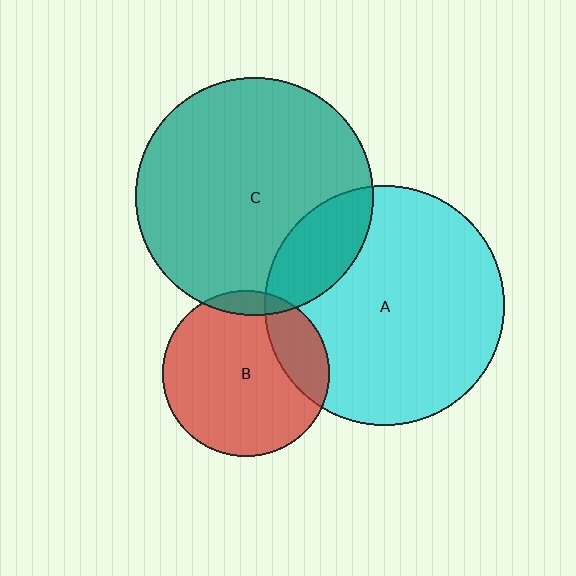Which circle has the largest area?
Circle A (cyan).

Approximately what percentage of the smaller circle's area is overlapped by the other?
Approximately 20%.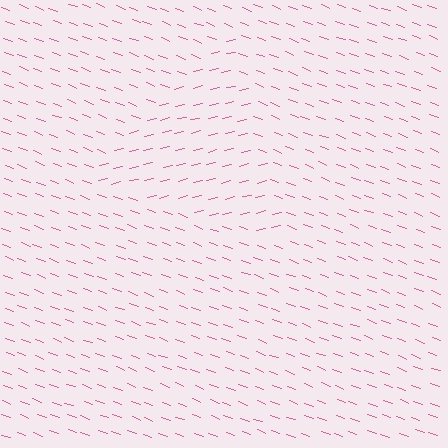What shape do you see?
I see a triangle.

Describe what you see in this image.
The image is filled with small pink line segments. A triangle region in the image has lines oriented differently from the surrounding lines, creating a visible texture boundary.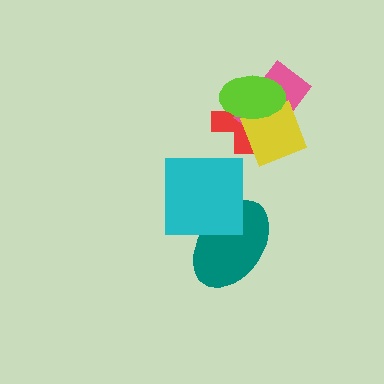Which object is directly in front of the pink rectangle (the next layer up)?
The yellow diamond is directly in front of the pink rectangle.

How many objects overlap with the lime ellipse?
3 objects overlap with the lime ellipse.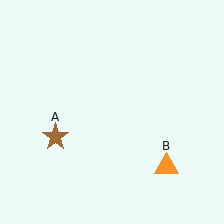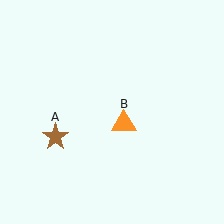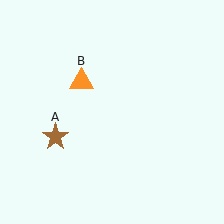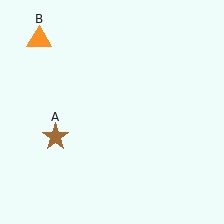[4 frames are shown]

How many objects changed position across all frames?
1 object changed position: orange triangle (object B).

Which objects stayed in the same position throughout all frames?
Brown star (object A) remained stationary.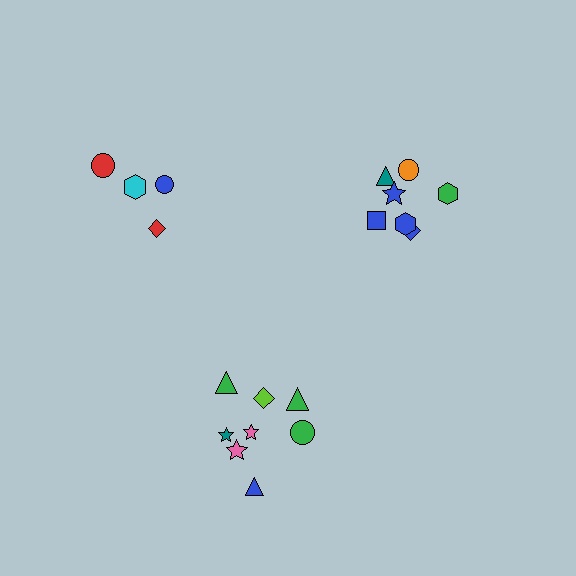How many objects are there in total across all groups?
There are 19 objects.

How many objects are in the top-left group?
There are 4 objects.